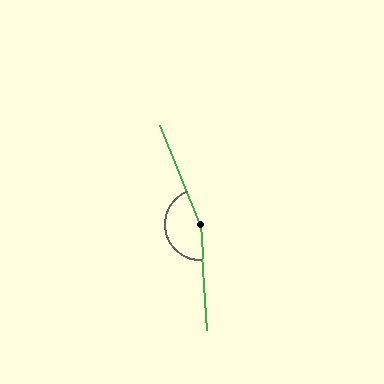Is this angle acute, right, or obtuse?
It is obtuse.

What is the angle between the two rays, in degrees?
Approximately 162 degrees.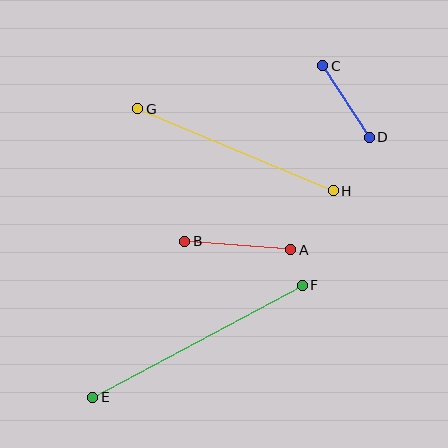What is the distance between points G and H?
The distance is approximately 212 pixels.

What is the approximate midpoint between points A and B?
The midpoint is at approximately (238, 246) pixels.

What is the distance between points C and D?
The distance is approximately 86 pixels.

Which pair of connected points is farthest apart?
Points E and F are farthest apart.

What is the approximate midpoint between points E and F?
The midpoint is at approximately (197, 341) pixels.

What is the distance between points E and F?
The distance is approximately 238 pixels.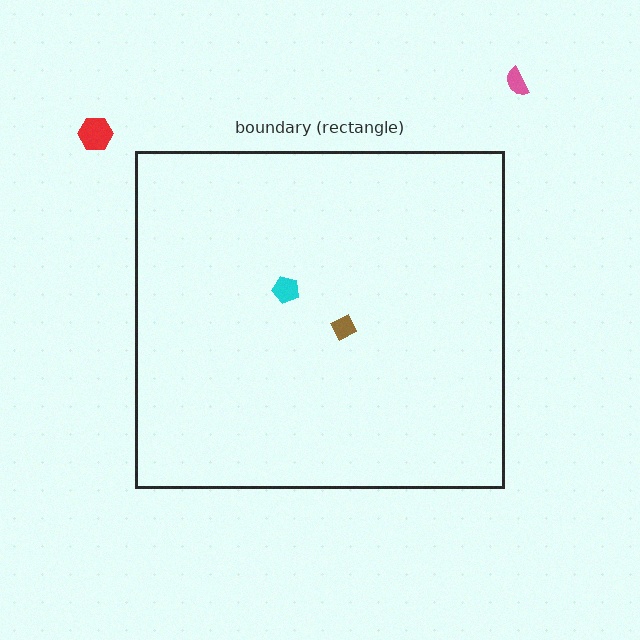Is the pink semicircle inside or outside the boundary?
Outside.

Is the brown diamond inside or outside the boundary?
Inside.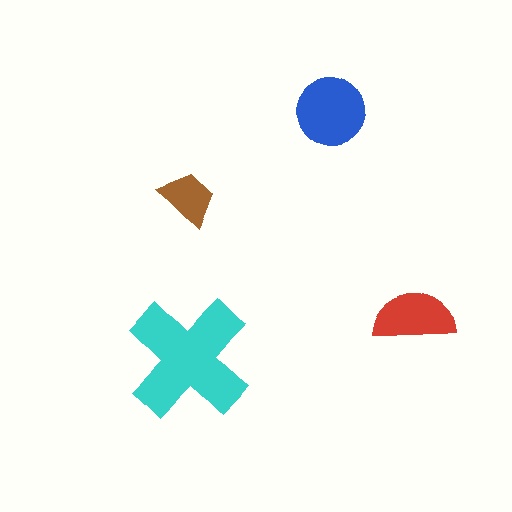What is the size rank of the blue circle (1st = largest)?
2nd.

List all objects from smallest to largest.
The brown trapezoid, the red semicircle, the blue circle, the cyan cross.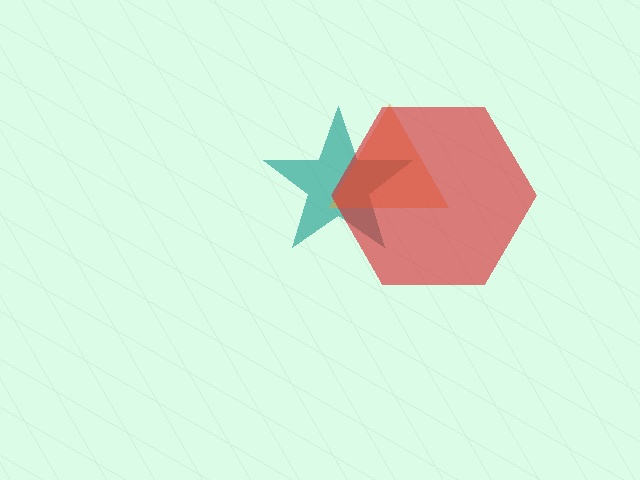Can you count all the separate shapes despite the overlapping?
Yes, there are 3 separate shapes.